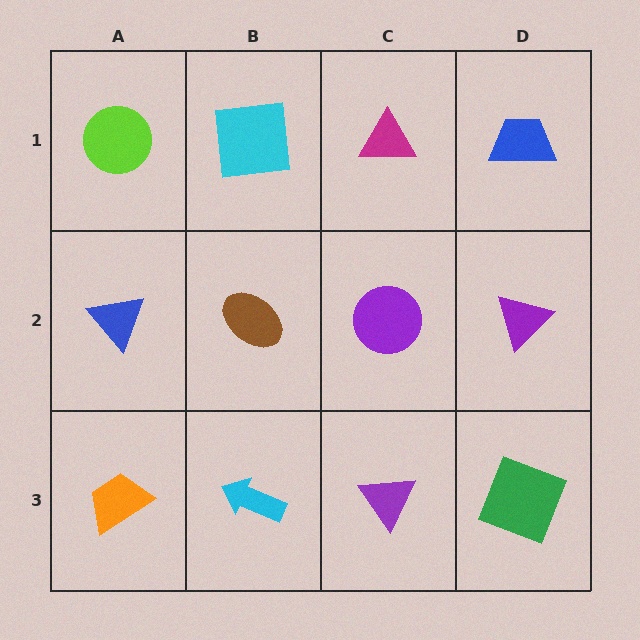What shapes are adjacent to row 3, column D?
A purple triangle (row 2, column D), a purple triangle (row 3, column C).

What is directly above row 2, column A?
A lime circle.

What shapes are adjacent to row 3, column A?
A blue triangle (row 2, column A), a cyan arrow (row 3, column B).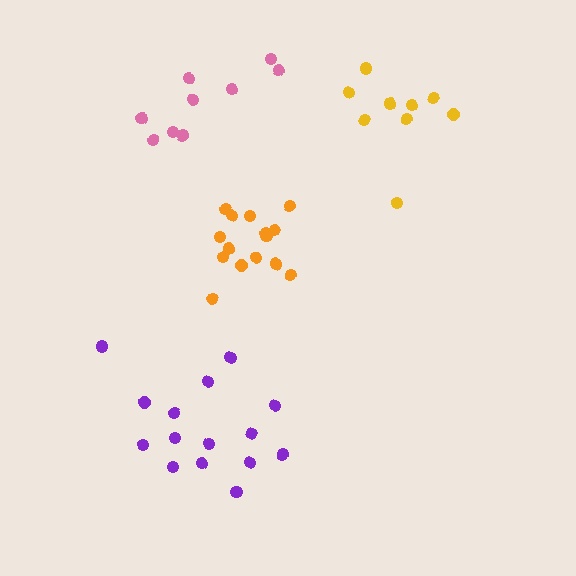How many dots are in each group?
Group 1: 15 dots, Group 2: 15 dots, Group 3: 9 dots, Group 4: 9 dots (48 total).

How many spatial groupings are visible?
There are 4 spatial groupings.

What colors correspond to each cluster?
The clusters are colored: purple, orange, yellow, pink.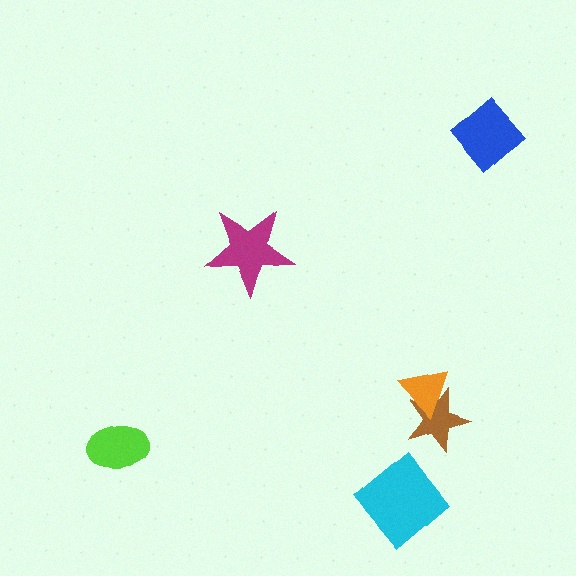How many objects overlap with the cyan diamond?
0 objects overlap with the cyan diamond.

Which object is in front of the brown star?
The orange triangle is in front of the brown star.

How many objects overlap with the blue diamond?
0 objects overlap with the blue diamond.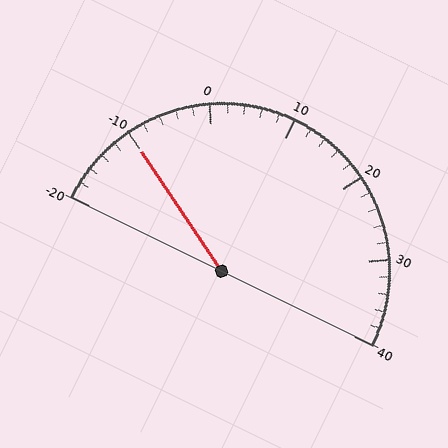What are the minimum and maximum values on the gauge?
The gauge ranges from -20 to 40.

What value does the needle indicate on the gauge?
The needle indicates approximately -10.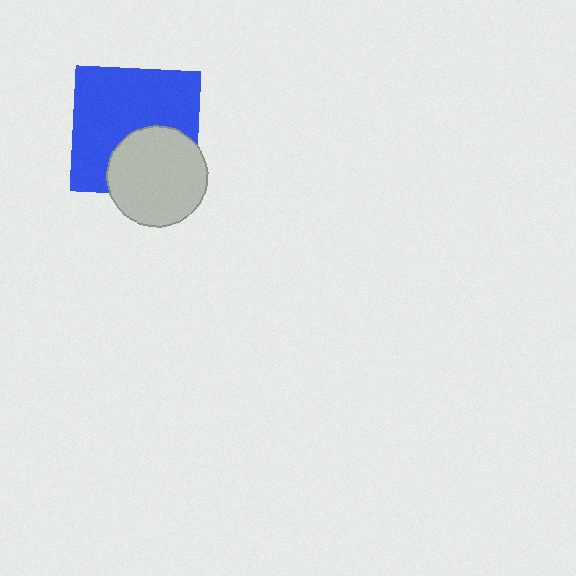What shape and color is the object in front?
The object in front is a light gray circle.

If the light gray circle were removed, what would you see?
You would see the complete blue square.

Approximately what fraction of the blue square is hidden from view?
Roughly 34% of the blue square is hidden behind the light gray circle.